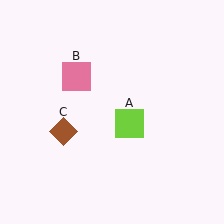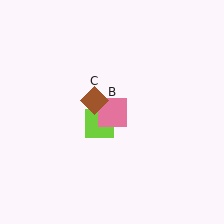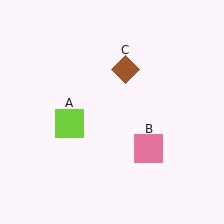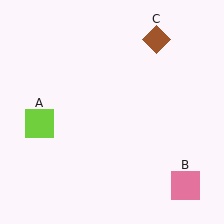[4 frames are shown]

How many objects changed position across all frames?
3 objects changed position: lime square (object A), pink square (object B), brown diamond (object C).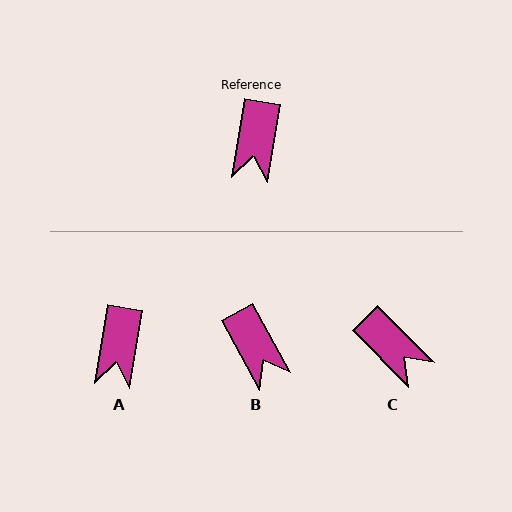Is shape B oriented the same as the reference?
No, it is off by about 38 degrees.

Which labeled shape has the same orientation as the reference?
A.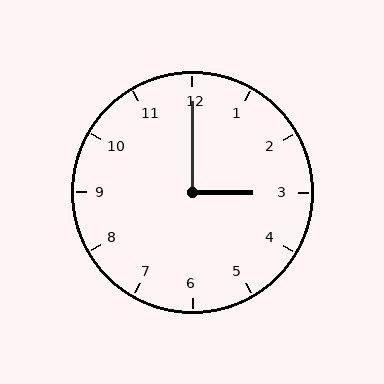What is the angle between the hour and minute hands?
Approximately 90 degrees.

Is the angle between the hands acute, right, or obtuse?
It is right.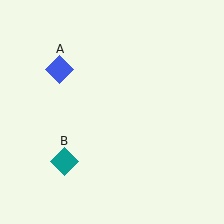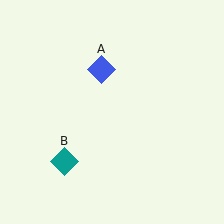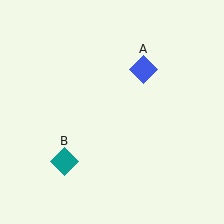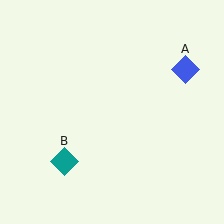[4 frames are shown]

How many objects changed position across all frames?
1 object changed position: blue diamond (object A).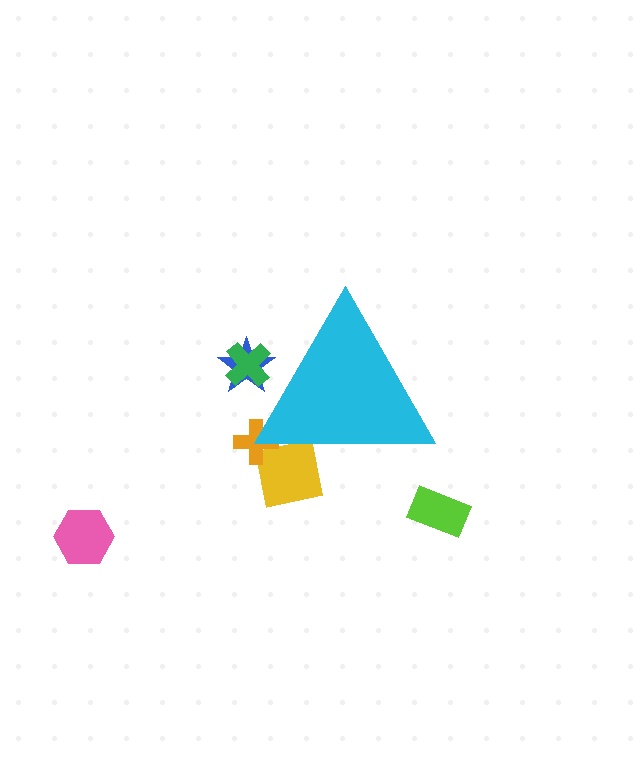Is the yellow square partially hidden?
Yes, the yellow square is partially hidden behind the cyan triangle.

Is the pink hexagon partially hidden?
No, the pink hexagon is fully visible.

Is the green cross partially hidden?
Yes, the green cross is partially hidden behind the cyan triangle.